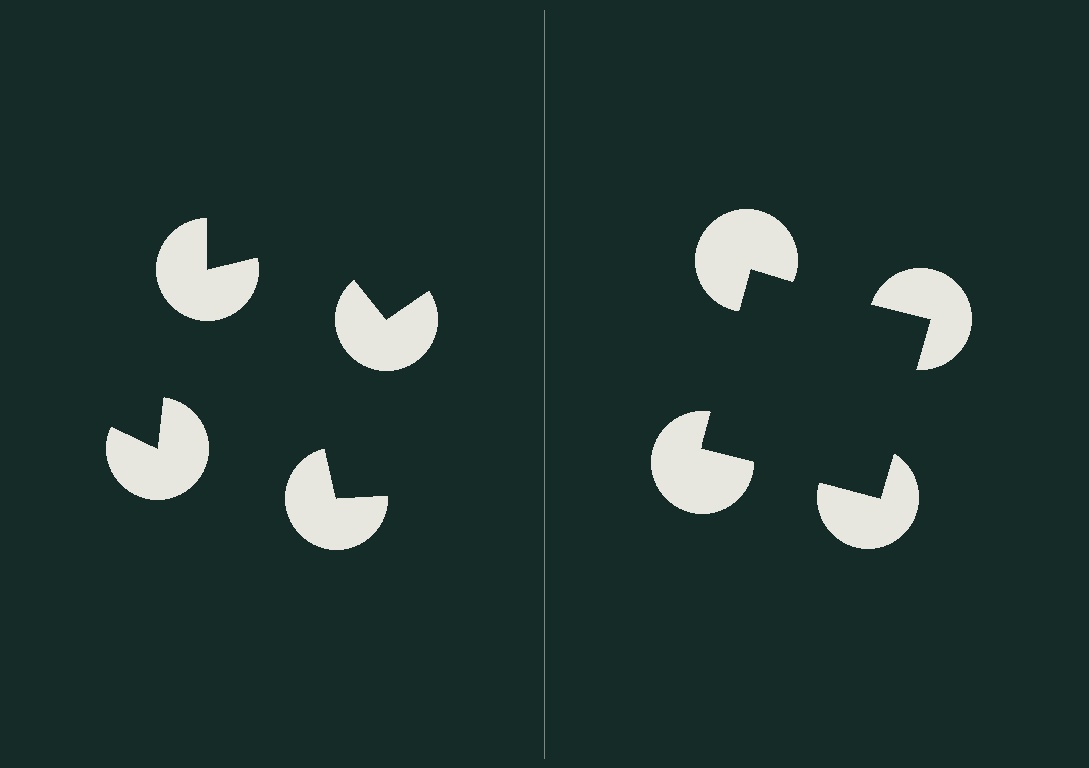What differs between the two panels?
The pac-man discs are positioned identically on both sides; only the wedge orientations differ. On the right they align to a square; on the left they are misaligned.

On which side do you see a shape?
An illusory square appears on the right side. On the left side the wedge cuts are rotated, so no coherent shape forms.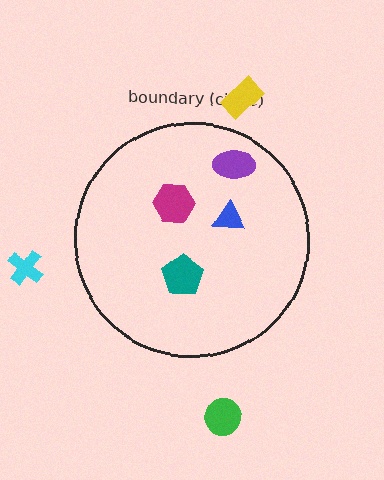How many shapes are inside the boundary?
4 inside, 3 outside.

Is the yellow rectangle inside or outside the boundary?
Outside.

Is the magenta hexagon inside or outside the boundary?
Inside.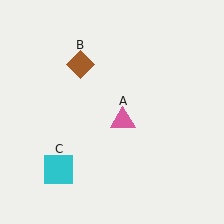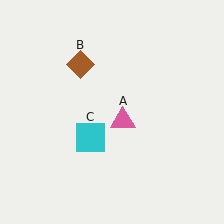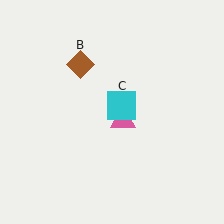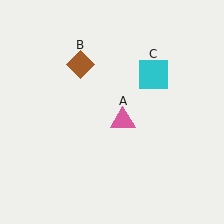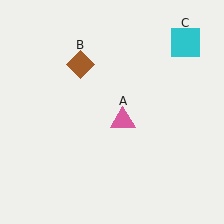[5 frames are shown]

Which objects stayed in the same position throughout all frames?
Pink triangle (object A) and brown diamond (object B) remained stationary.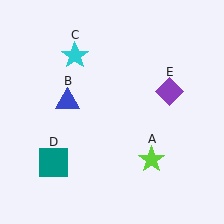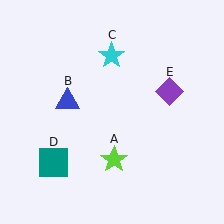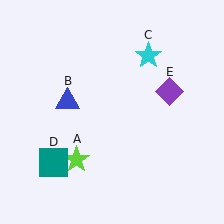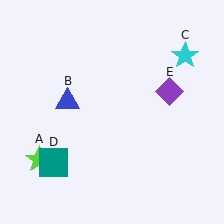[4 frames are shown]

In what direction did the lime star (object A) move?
The lime star (object A) moved left.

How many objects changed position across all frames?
2 objects changed position: lime star (object A), cyan star (object C).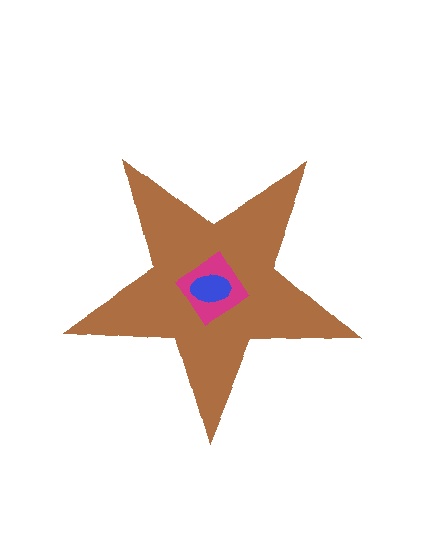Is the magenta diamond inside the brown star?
Yes.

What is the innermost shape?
The blue ellipse.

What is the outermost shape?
The brown star.